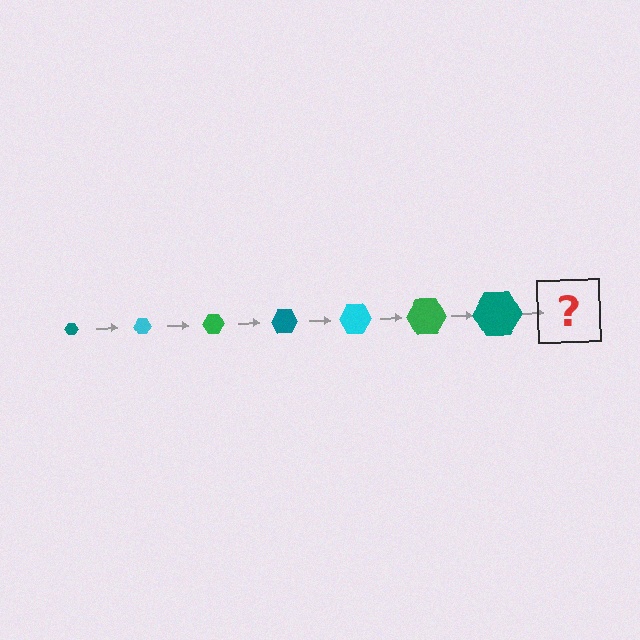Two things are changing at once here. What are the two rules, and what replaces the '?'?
The two rules are that the hexagon grows larger each step and the color cycles through teal, cyan, and green. The '?' should be a cyan hexagon, larger than the previous one.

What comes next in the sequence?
The next element should be a cyan hexagon, larger than the previous one.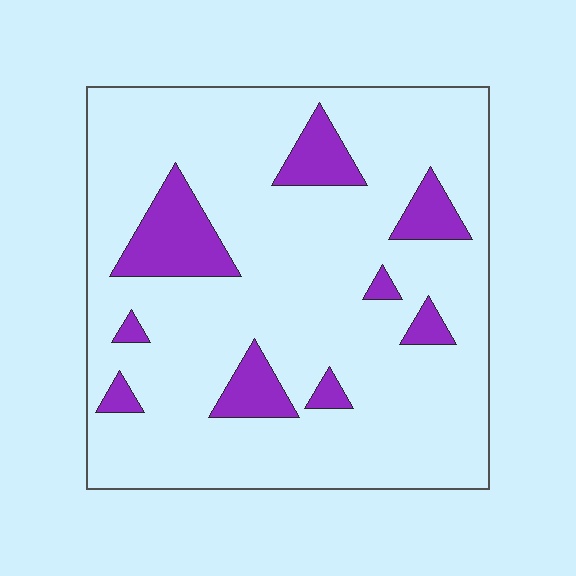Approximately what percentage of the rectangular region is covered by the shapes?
Approximately 15%.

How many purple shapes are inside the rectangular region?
9.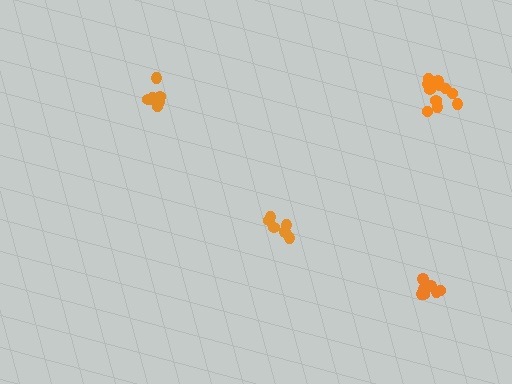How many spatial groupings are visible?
There are 4 spatial groupings.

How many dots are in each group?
Group 1: 6 dots, Group 2: 7 dots, Group 3: 11 dots, Group 4: 7 dots (31 total).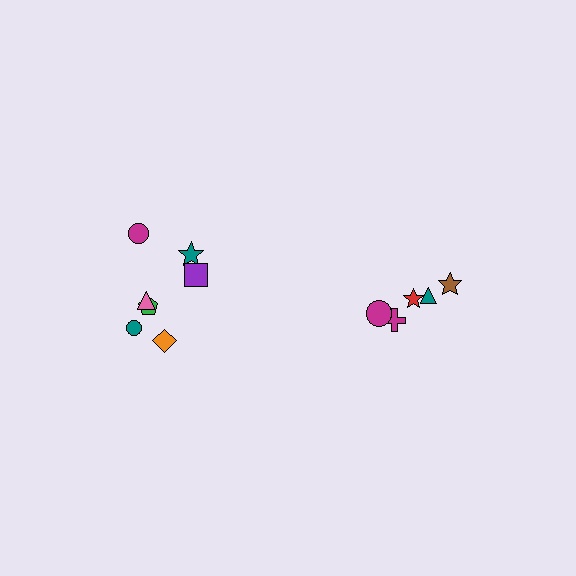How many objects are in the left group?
There are 7 objects.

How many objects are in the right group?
There are 5 objects.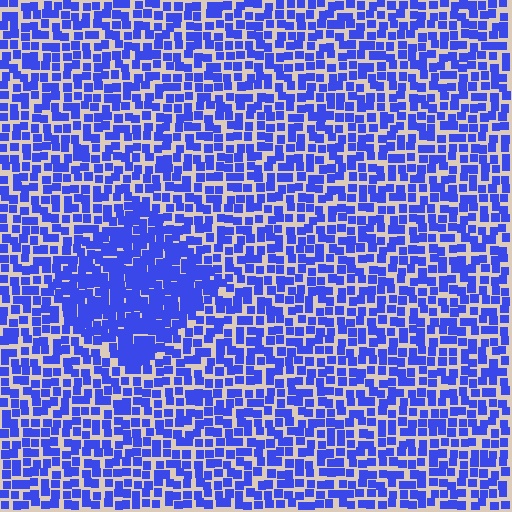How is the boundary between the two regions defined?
The boundary is defined by a change in element density (approximately 1.7x ratio). All elements are the same color, size, and shape.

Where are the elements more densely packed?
The elements are more densely packed inside the diamond boundary.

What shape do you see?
I see a diamond.